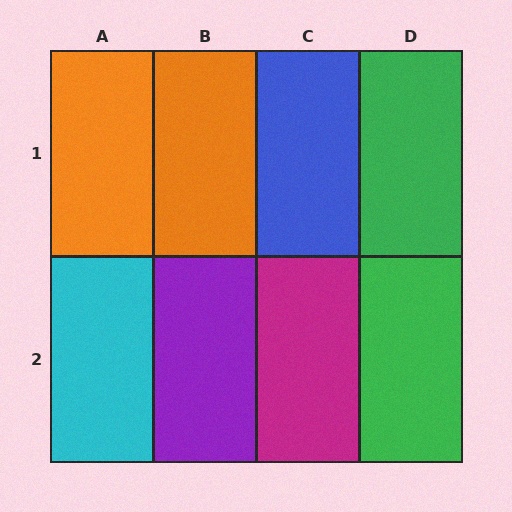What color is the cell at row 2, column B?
Purple.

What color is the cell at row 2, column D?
Green.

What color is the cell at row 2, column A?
Cyan.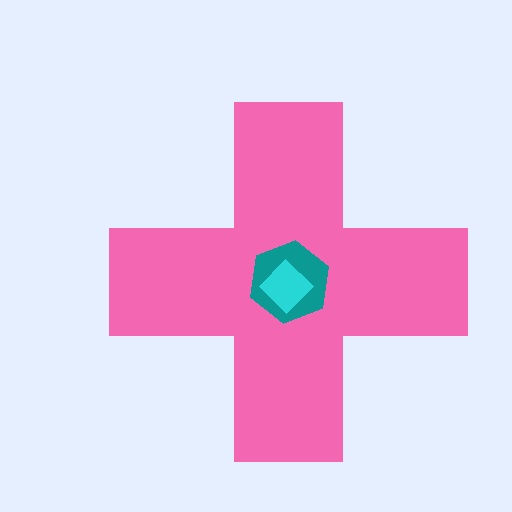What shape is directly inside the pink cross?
The teal hexagon.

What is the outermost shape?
The pink cross.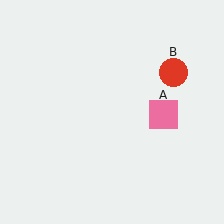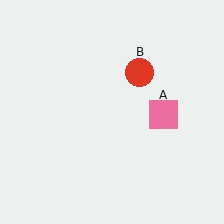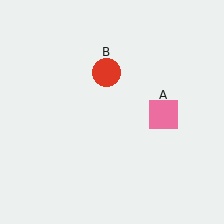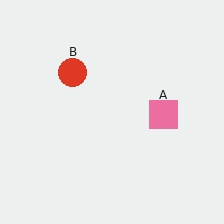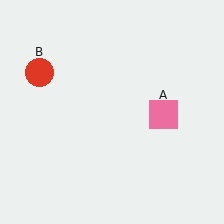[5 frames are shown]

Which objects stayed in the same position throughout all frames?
Pink square (object A) remained stationary.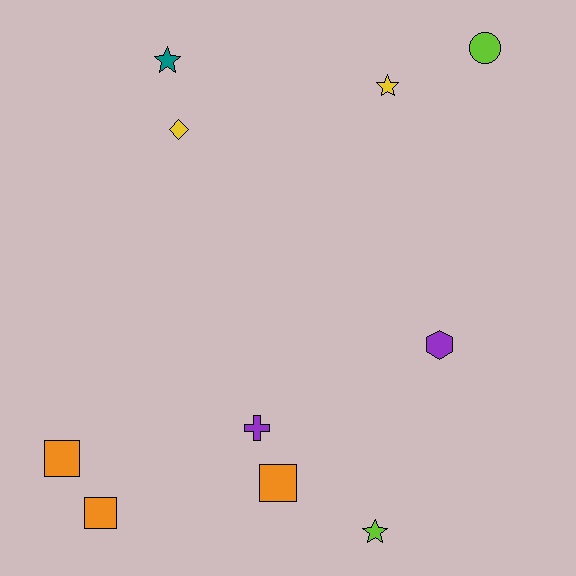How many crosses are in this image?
There is 1 cross.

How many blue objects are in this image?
There are no blue objects.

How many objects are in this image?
There are 10 objects.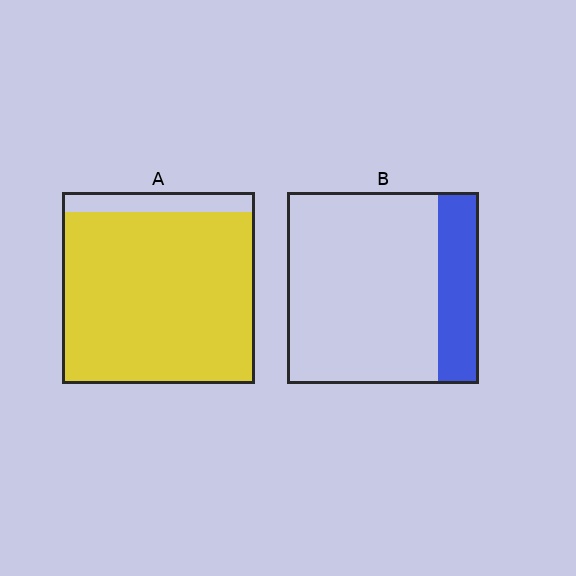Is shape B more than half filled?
No.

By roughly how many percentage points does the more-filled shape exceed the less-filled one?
By roughly 70 percentage points (A over B).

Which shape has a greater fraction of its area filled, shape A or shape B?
Shape A.